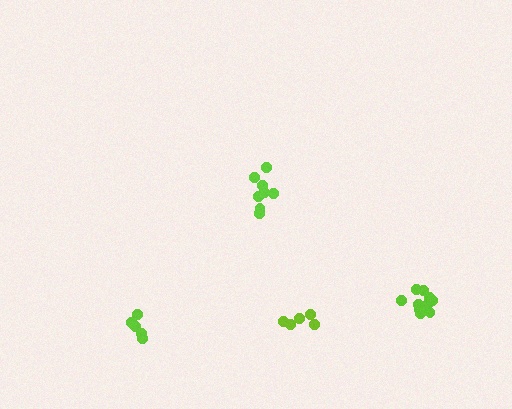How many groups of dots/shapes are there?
There are 4 groups.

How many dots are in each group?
Group 1: 8 dots, Group 2: 5 dots, Group 3: 11 dots, Group 4: 5 dots (29 total).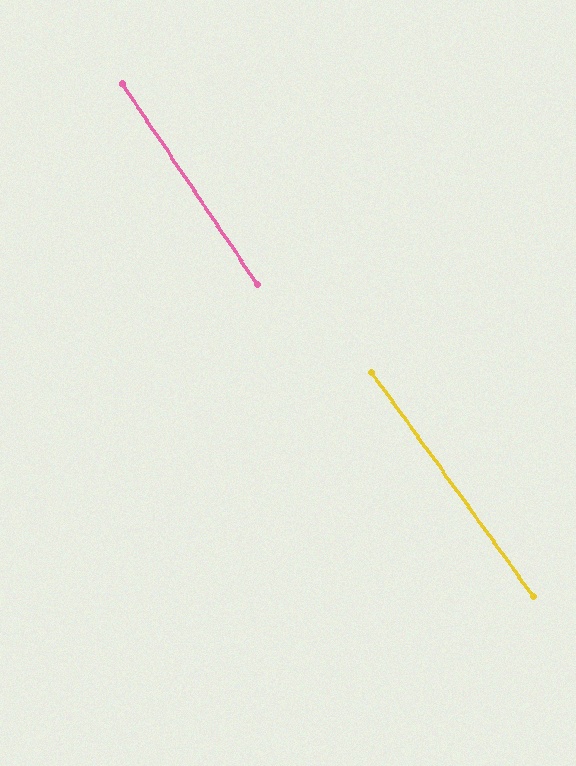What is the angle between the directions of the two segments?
Approximately 2 degrees.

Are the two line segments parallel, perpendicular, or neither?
Parallel — their directions differ by only 1.9°.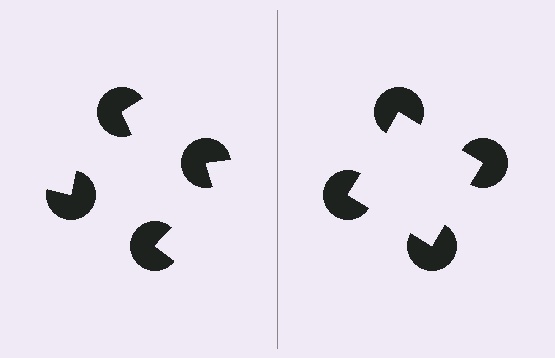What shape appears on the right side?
An illusory square.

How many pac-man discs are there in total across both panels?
8 — 4 on each side.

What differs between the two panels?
The pac-man discs are positioned identically on both sides; only the wedge orientations differ. On the right they align to a square; on the left they are misaligned.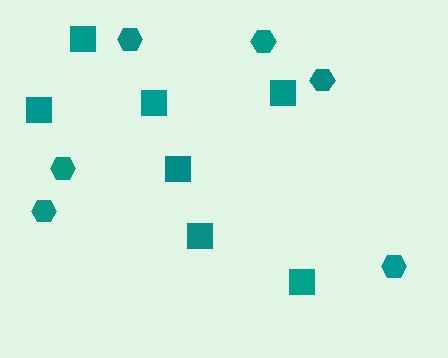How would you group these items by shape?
There are 2 groups: one group of squares (7) and one group of hexagons (6).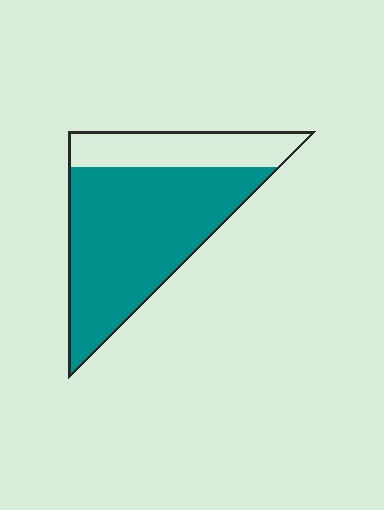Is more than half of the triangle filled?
Yes.